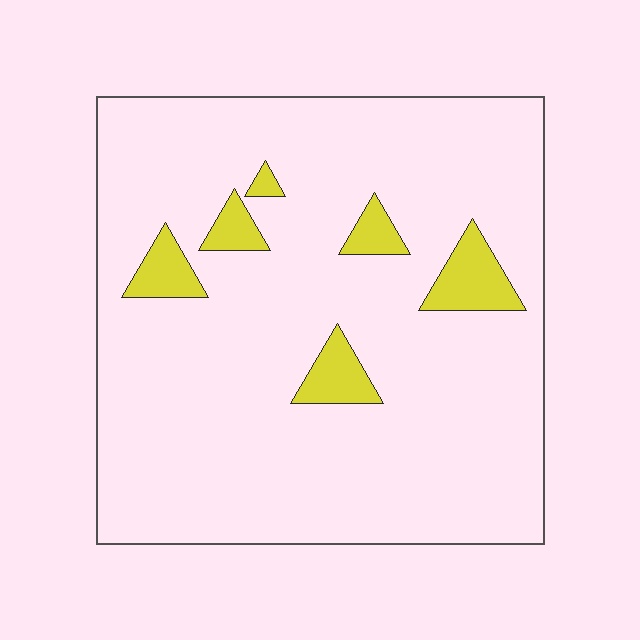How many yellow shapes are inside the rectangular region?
6.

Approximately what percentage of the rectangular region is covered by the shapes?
Approximately 10%.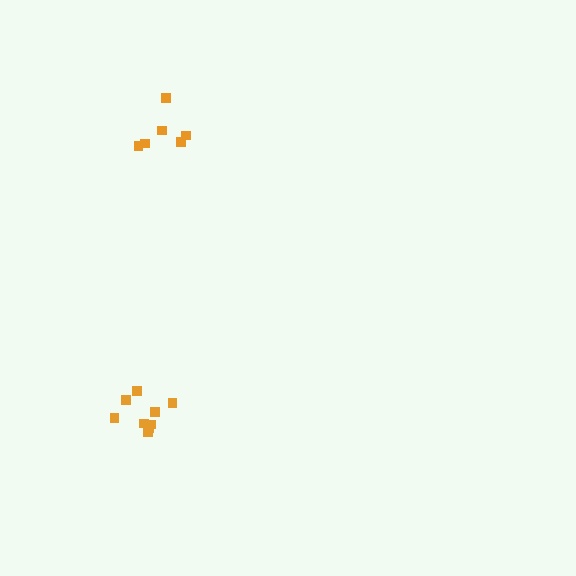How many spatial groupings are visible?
There are 2 spatial groupings.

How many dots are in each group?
Group 1: 6 dots, Group 2: 9 dots (15 total).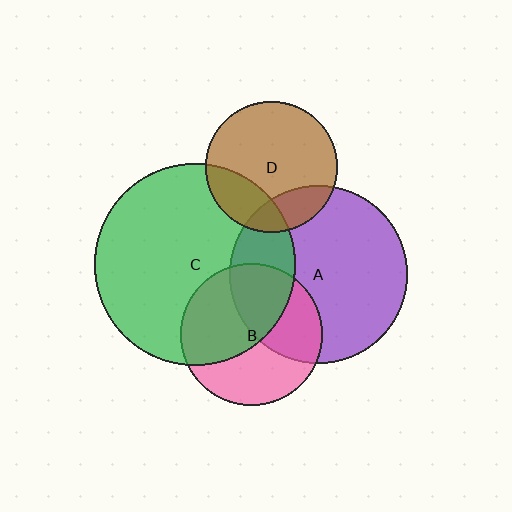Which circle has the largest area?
Circle C (green).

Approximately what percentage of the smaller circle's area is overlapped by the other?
Approximately 25%.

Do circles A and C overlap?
Yes.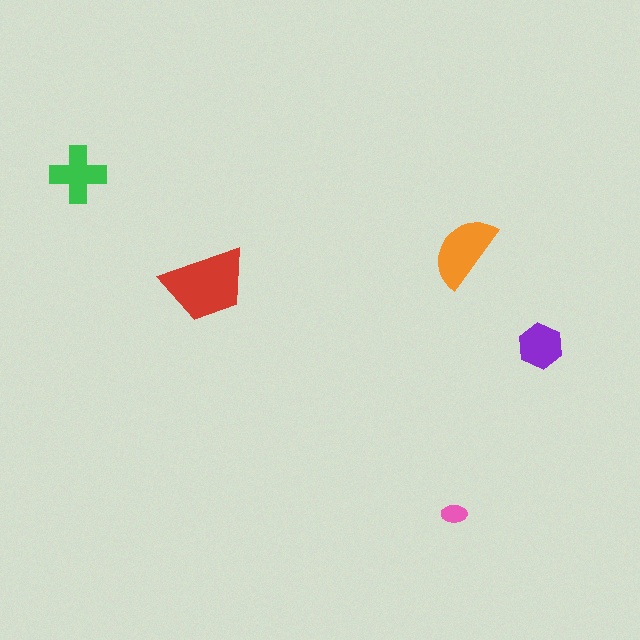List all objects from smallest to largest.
The pink ellipse, the purple hexagon, the green cross, the orange semicircle, the red trapezoid.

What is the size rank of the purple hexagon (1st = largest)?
4th.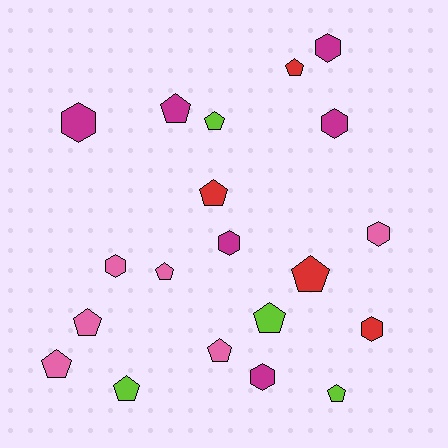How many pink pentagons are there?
There are 4 pink pentagons.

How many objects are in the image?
There are 20 objects.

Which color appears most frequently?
Pink, with 6 objects.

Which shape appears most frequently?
Pentagon, with 12 objects.